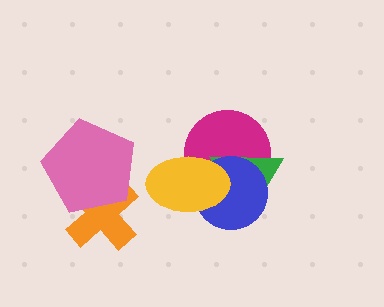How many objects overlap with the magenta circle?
3 objects overlap with the magenta circle.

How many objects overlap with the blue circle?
3 objects overlap with the blue circle.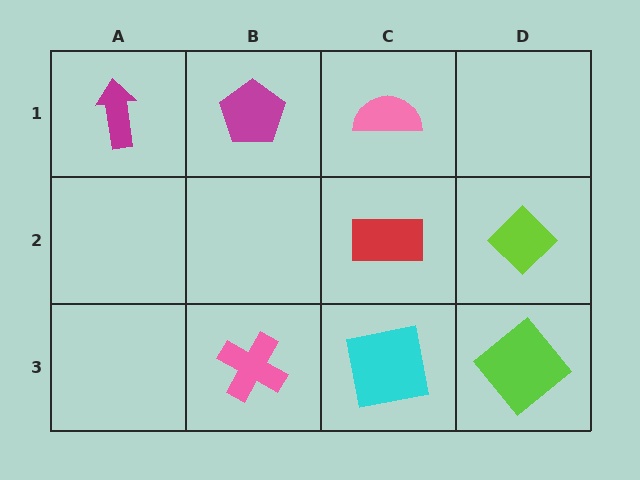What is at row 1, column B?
A magenta pentagon.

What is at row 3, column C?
A cyan square.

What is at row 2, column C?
A red rectangle.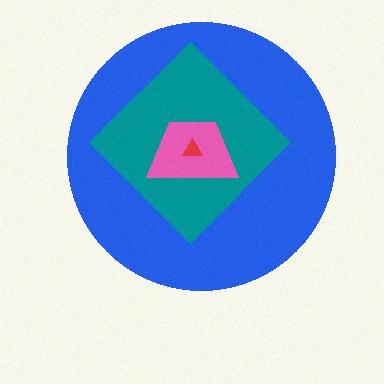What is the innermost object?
The red triangle.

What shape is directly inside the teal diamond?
The pink trapezoid.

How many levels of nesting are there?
4.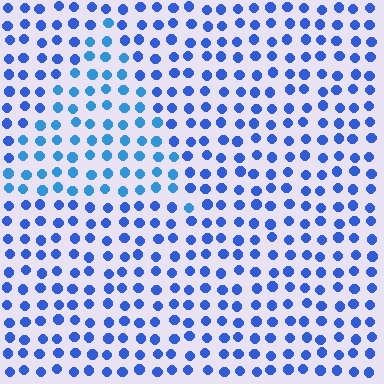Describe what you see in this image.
The image is filled with small blue elements in a uniform arrangement. A triangle-shaped region is visible where the elements are tinted to a slightly different hue, forming a subtle color boundary.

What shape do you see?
I see a triangle.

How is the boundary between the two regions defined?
The boundary is defined purely by a slight shift in hue (about 21 degrees). Spacing, size, and orientation are identical on both sides.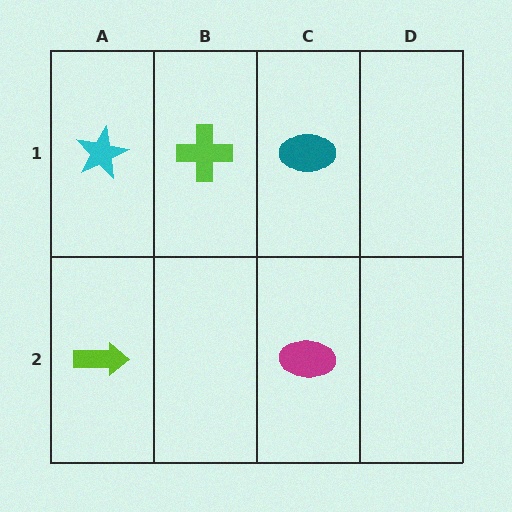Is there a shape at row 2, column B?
No, that cell is empty.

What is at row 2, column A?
A lime arrow.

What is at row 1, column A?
A cyan star.